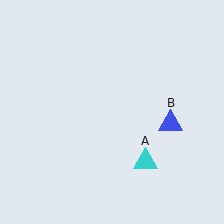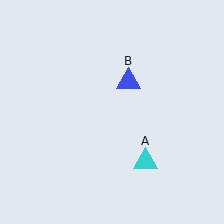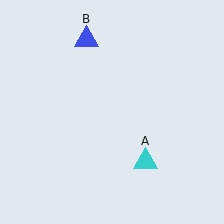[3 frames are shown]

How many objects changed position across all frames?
1 object changed position: blue triangle (object B).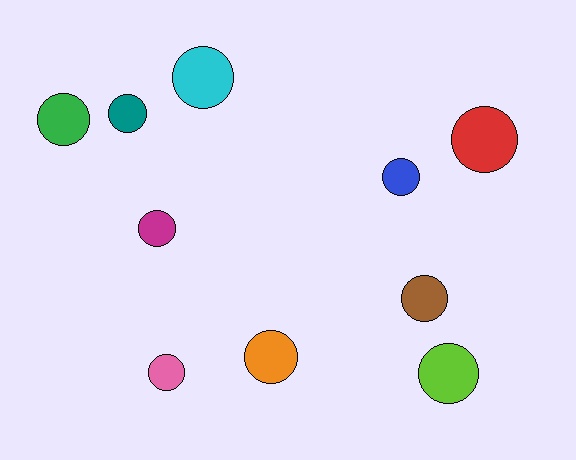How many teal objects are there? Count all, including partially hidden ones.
There is 1 teal object.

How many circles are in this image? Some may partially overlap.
There are 10 circles.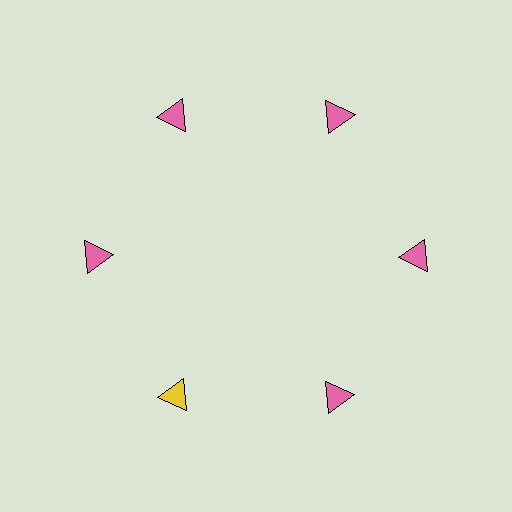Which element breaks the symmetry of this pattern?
The yellow triangle at roughly the 7 o'clock position breaks the symmetry. All other shapes are pink triangles.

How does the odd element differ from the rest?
It has a different color: yellow instead of pink.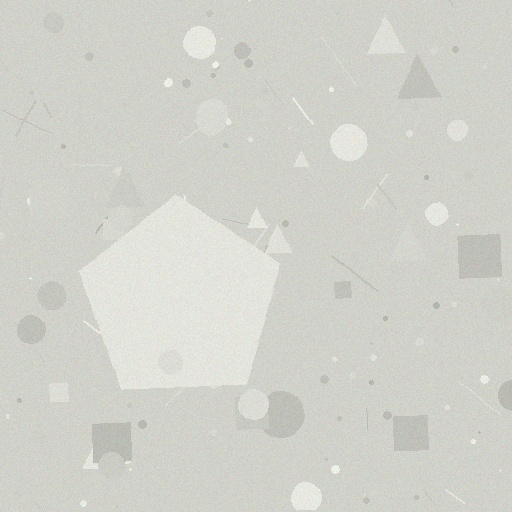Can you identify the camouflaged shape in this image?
The camouflaged shape is a pentagon.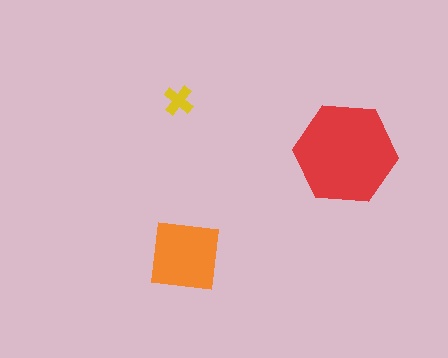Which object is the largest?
The red hexagon.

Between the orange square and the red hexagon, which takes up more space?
The red hexagon.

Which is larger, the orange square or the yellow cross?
The orange square.